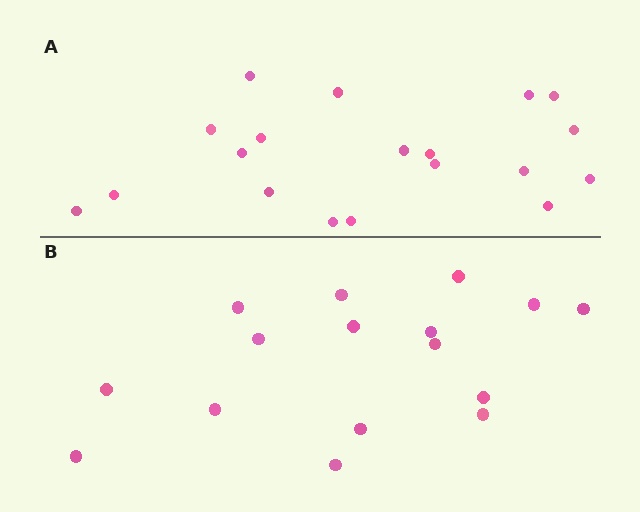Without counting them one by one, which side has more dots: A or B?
Region A (the top region) has more dots.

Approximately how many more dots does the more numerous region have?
Region A has just a few more — roughly 2 or 3 more dots than region B.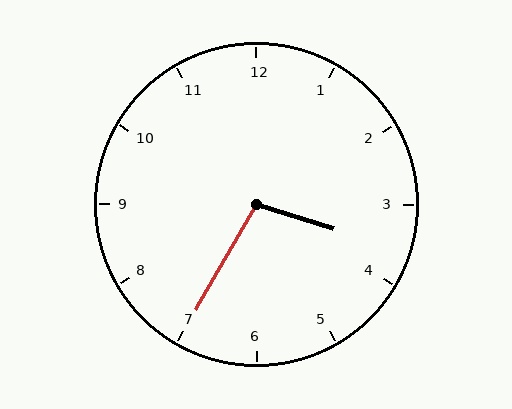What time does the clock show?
3:35.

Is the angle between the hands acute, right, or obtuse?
It is obtuse.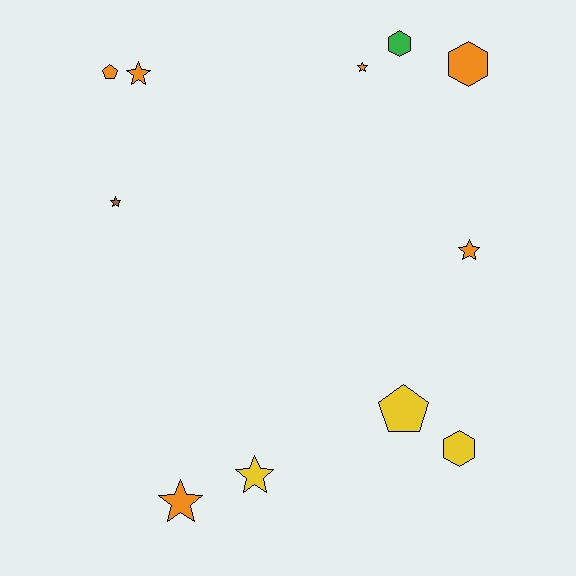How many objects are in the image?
There are 11 objects.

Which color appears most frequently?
Orange, with 6 objects.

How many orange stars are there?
There are 4 orange stars.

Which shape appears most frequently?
Star, with 6 objects.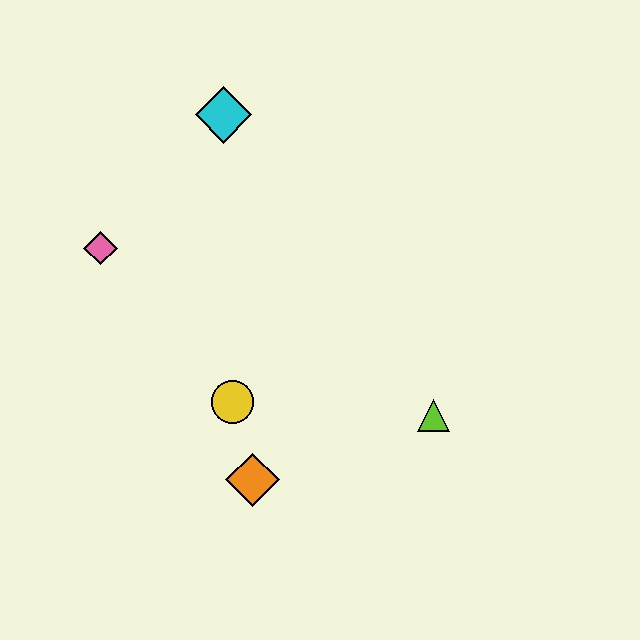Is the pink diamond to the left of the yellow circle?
Yes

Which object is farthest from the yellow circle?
The cyan diamond is farthest from the yellow circle.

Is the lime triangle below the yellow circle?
Yes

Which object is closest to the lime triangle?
The orange diamond is closest to the lime triangle.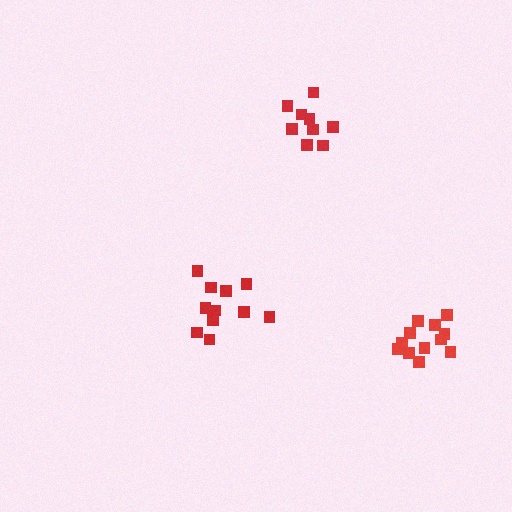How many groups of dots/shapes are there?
There are 3 groups.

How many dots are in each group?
Group 1: 12 dots, Group 2: 9 dots, Group 3: 12 dots (33 total).